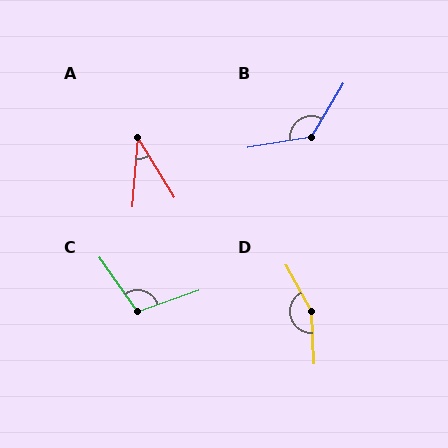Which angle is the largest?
D, at approximately 154 degrees.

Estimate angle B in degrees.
Approximately 130 degrees.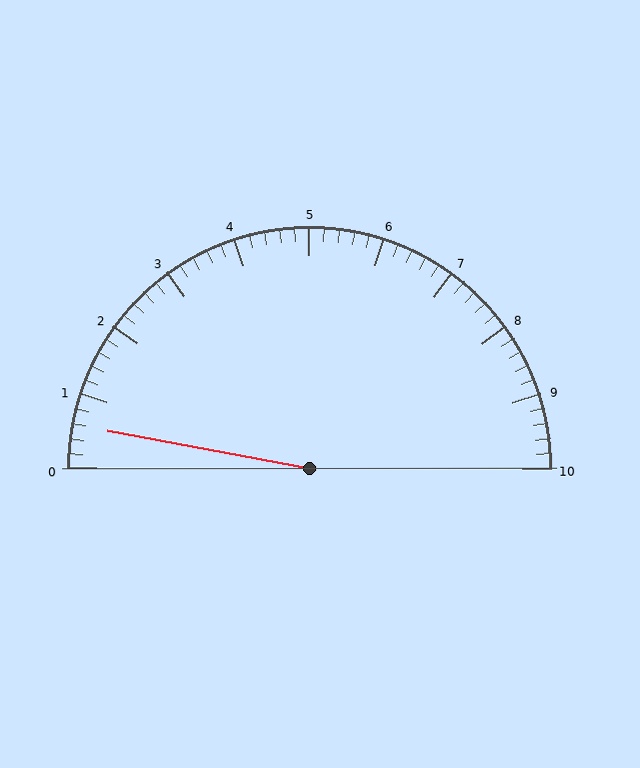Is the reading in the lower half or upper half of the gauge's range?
The reading is in the lower half of the range (0 to 10).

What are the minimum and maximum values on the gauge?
The gauge ranges from 0 to 10.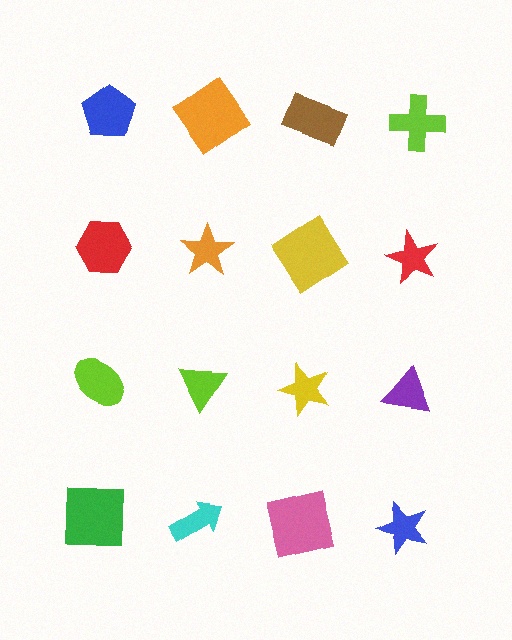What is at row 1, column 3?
A brown rectangle.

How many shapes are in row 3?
4 shapes.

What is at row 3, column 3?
A yellow star.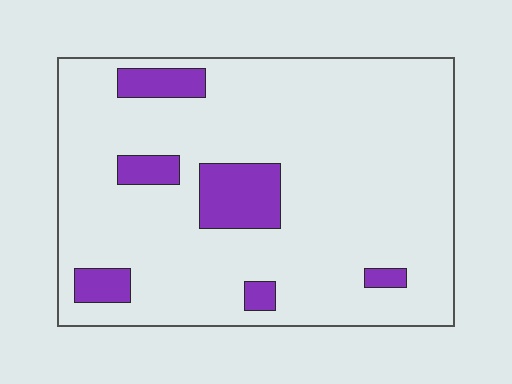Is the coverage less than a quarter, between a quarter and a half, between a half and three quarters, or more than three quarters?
Less than a quarter.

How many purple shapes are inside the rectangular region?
6.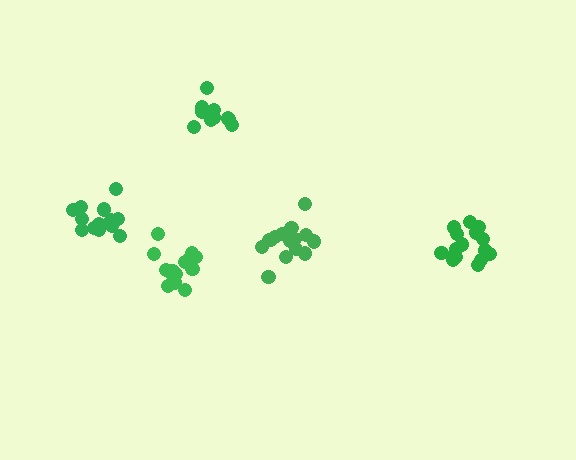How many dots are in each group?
Group 1: 13 dots, Group 2: 14 dots, Group 3: 12 dots, Group 4: 15 dots, Group 5: 16 dots (70 total).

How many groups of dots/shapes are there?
There are 5 groups.